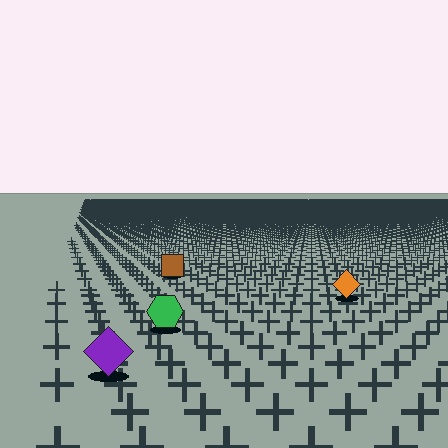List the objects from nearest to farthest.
From nearest to farthest: the purple diamond, the green hexagon, the orange diamond, the brown square.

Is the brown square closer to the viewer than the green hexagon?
No. The green hexagon is closer — you can tell from the texture gradient: the ground texture is coarser near it.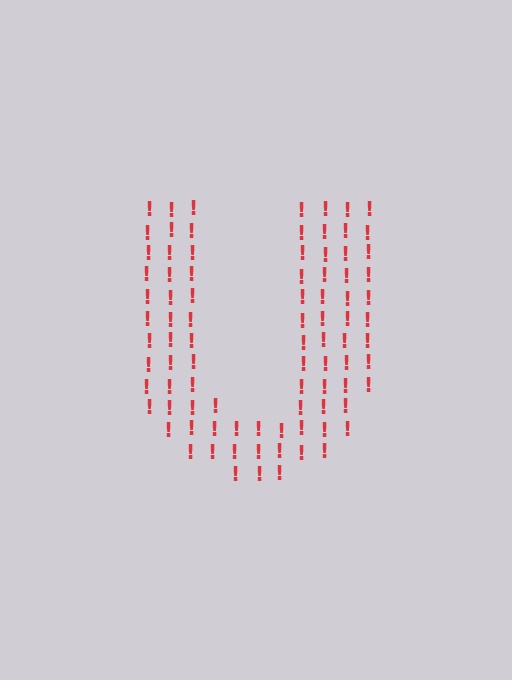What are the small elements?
The small elements are exclamation marks.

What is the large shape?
The large shape is the letter U.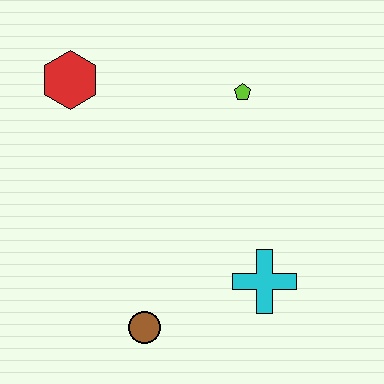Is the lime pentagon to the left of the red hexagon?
No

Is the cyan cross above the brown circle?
Yes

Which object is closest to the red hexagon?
The lime pentagon is closest to the red hexagon.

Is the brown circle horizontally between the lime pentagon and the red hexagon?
Yes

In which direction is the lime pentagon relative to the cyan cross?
The lime pentagon is above the cyan cross.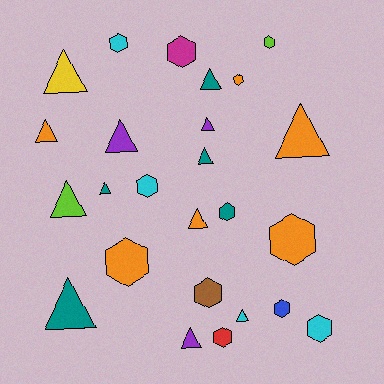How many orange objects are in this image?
There are 6 orange objects.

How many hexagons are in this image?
There are 12 hexagons.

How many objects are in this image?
There are 25 objects.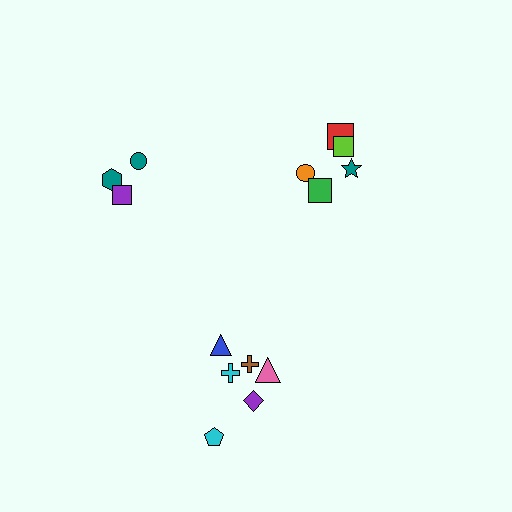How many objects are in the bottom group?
There are 6 objects.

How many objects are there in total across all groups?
There are 14 objects.